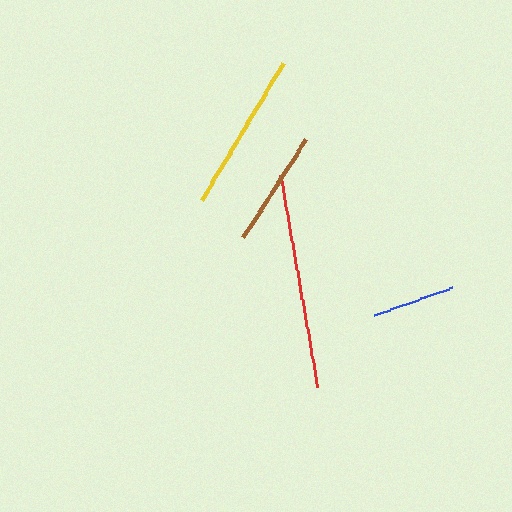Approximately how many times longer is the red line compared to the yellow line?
The red line is approximately 1.4 times the length of the yellow line.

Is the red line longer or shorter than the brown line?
The red line is longer than the brown line.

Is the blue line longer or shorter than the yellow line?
The yellow line is longer than the blue line.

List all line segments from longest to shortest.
From longest to shortest: red, yellow, brown, blue.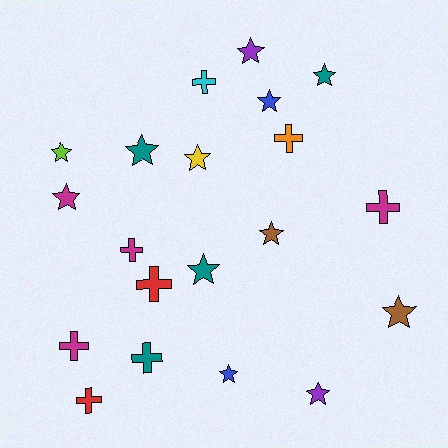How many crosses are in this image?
There are 8 crosses.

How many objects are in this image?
There are 20 objects.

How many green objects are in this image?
There are no green objects.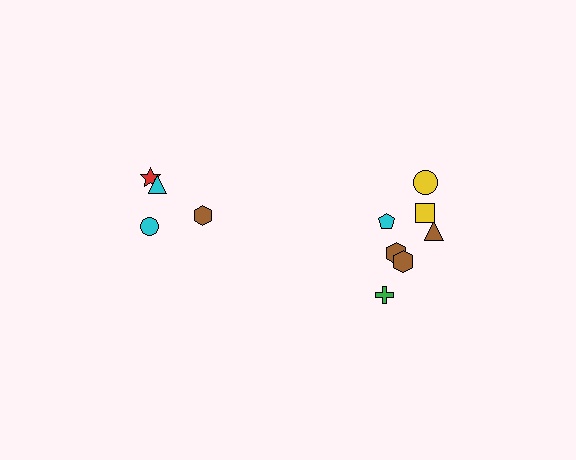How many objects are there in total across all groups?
There are 11 objects.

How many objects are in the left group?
There are 4 objects.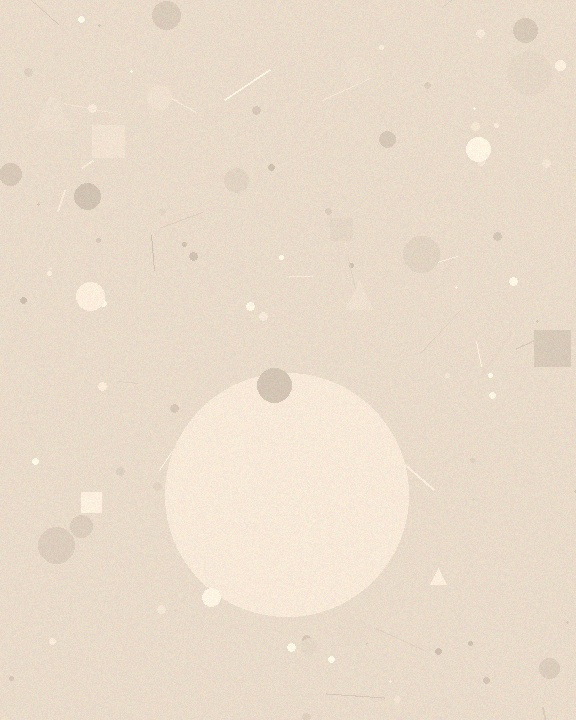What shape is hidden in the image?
A circle is hidden in the image.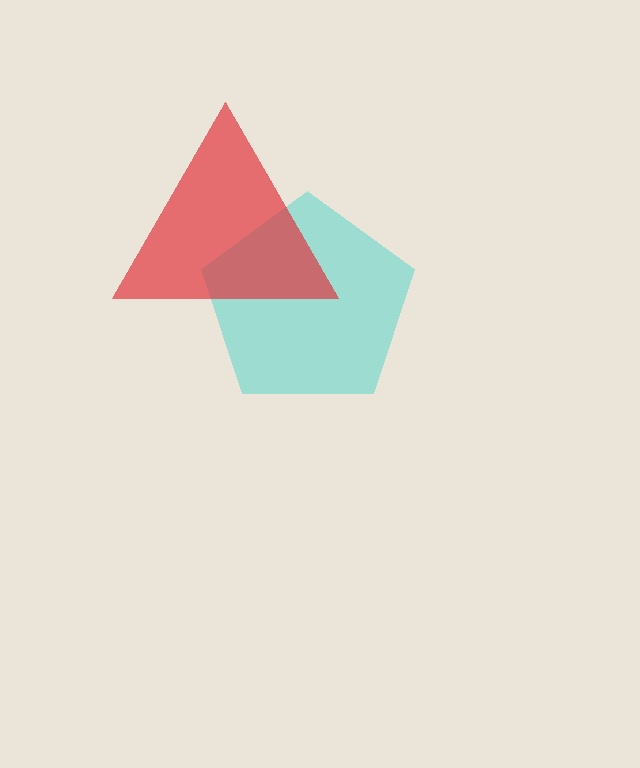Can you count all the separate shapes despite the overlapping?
Yes, there are 2 separate shapes.